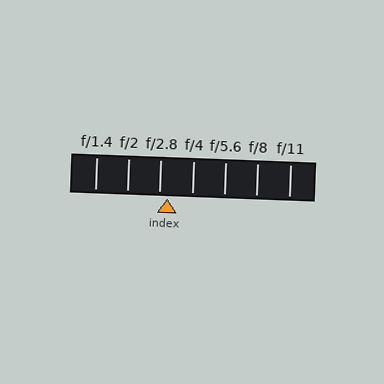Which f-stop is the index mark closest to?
The index mark is closest to f/2.8.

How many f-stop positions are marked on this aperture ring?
There are 7 f-stop positions marked.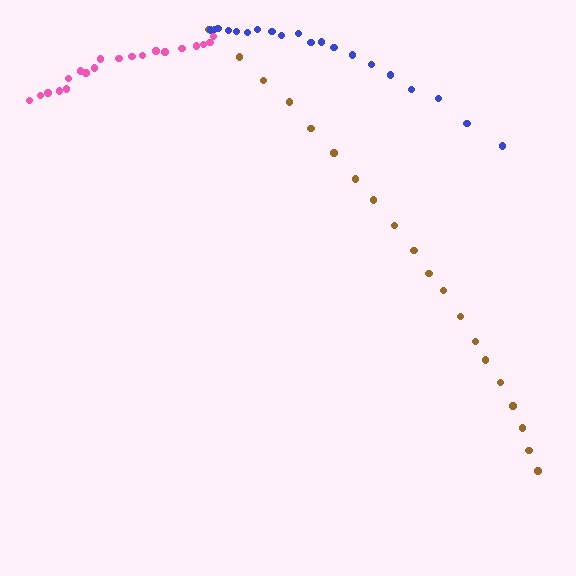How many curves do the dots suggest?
There are 3 distinct paths.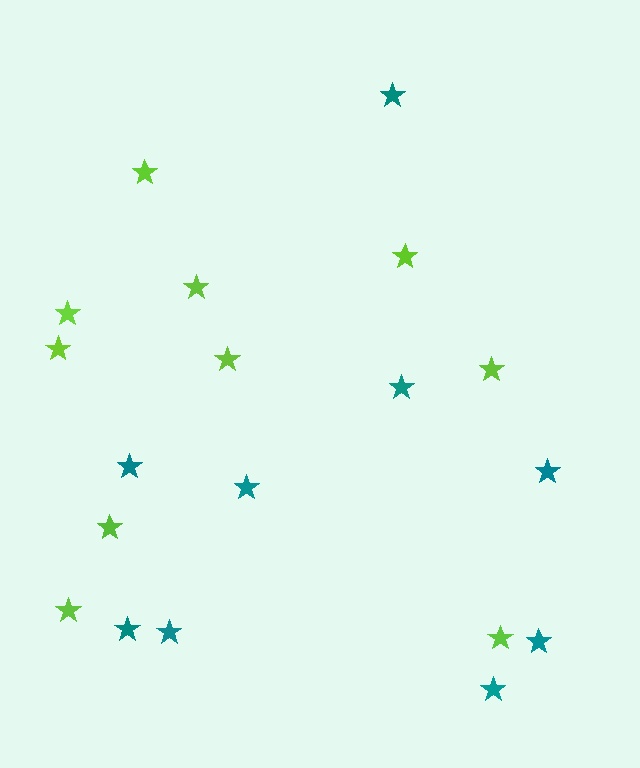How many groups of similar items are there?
There are 2 groups: one group of teal stars (9) and one group of lime stars (10).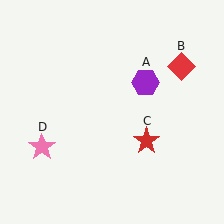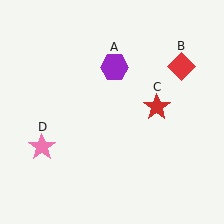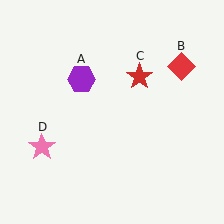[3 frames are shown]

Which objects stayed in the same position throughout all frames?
Red diamond (object B) and pink star (object D) remained stationary.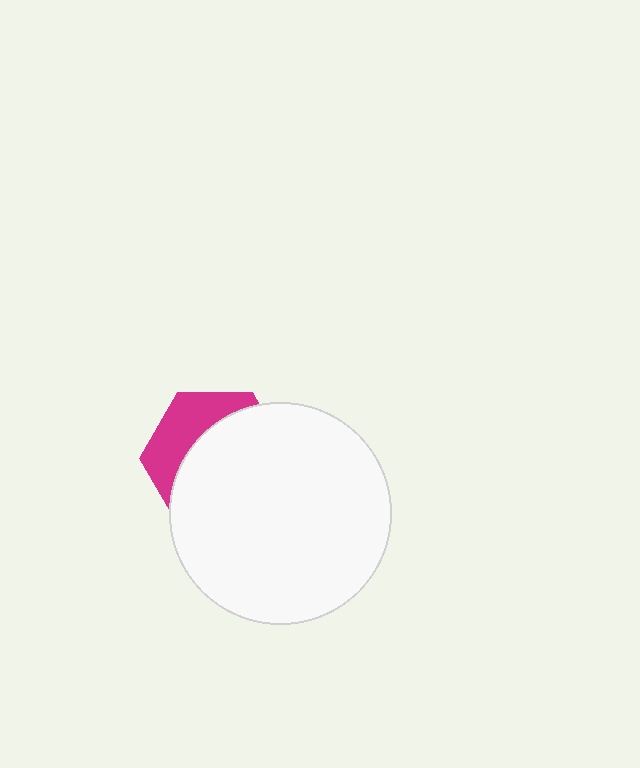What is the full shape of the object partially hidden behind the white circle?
The partially hidden object is a magenta hexagon.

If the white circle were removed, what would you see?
You would see the complete magenta hexagon.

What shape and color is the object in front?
The object in front is a white circle.